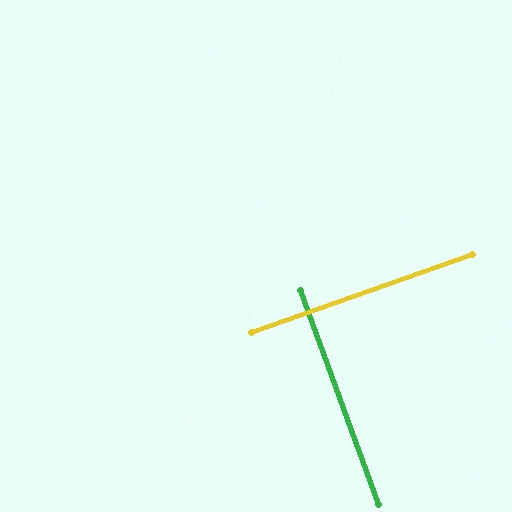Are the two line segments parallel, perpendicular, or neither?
Perpendicular — they meet at approximately 89°.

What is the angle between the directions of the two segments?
Approximately 89 degrees.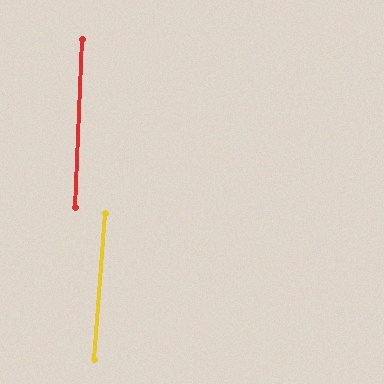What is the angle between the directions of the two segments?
Approximately 2 degrees.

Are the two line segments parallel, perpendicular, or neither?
Parallel — their directions differ by only 1.7°.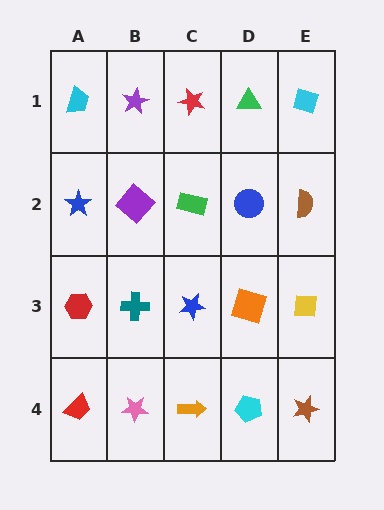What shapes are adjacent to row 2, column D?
A green triangle (row 1, column D), an orange square (row 3, column D), a green rectangle (row 2, column C), a brown semicircle (row 2, column E).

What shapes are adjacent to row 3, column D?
A blue circle (row 2, column D), a cyan pentagon (row 4, column D), a blue star (row 3, column C), a yellow square (row 3, column E).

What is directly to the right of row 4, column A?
A pink star.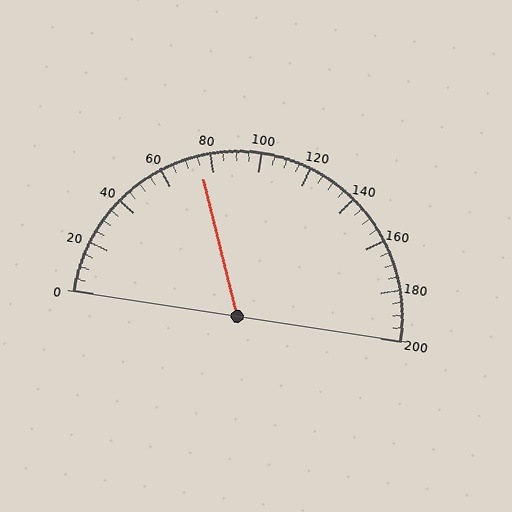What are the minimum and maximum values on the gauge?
The gauge ranges from 0 to 200.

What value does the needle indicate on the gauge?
The needle indicates approximately 75.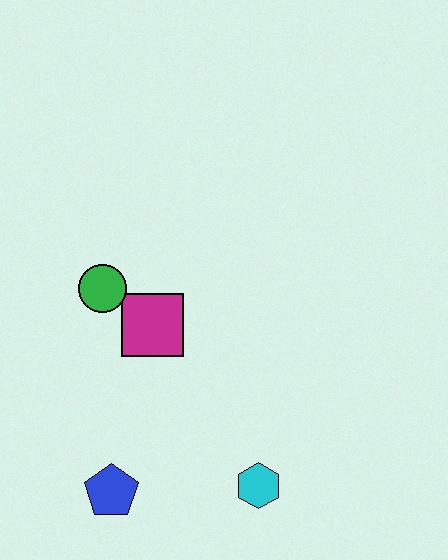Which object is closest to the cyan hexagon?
The blue pentagon is closest to the cyan hexagon.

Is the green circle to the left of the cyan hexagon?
Yes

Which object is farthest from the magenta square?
The cyan hexagon is farthest from the magenta square.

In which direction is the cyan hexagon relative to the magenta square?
The cyan hexagon is below the magenta square.